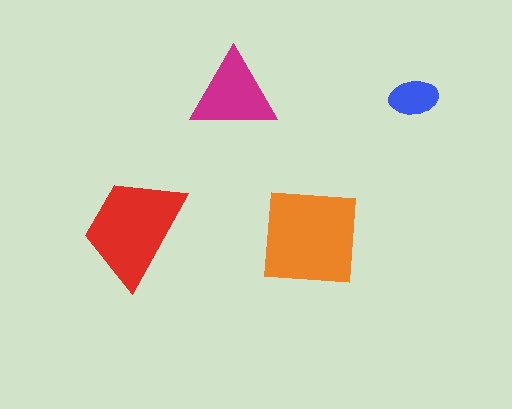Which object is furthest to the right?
The blue ellipse is rightmost.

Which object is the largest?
The orange square.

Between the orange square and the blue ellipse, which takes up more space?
The orange square.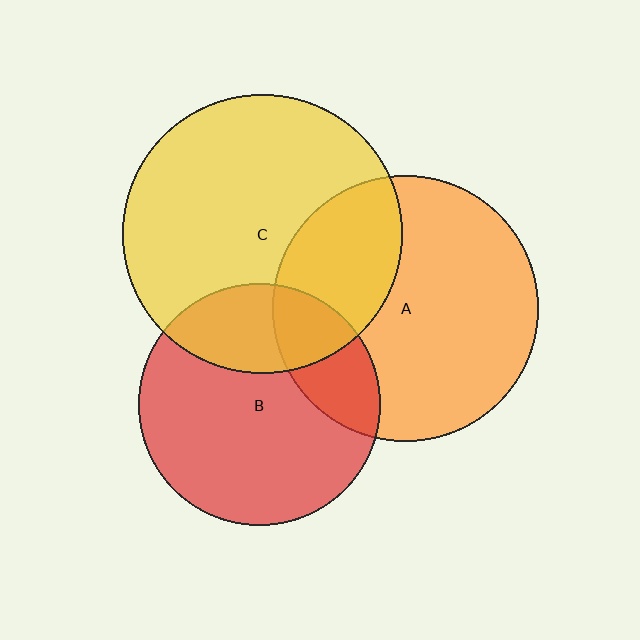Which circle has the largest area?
Circle C (yellow).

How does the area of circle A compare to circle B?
Approximately 1.2 times.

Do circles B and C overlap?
Yes.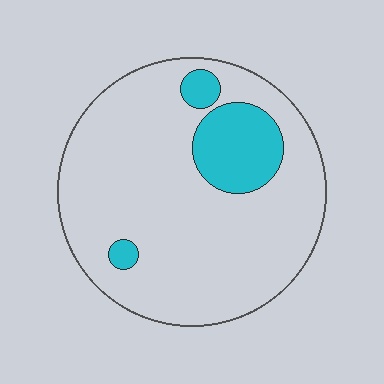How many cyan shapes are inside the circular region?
3.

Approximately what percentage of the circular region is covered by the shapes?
Approximately 15%.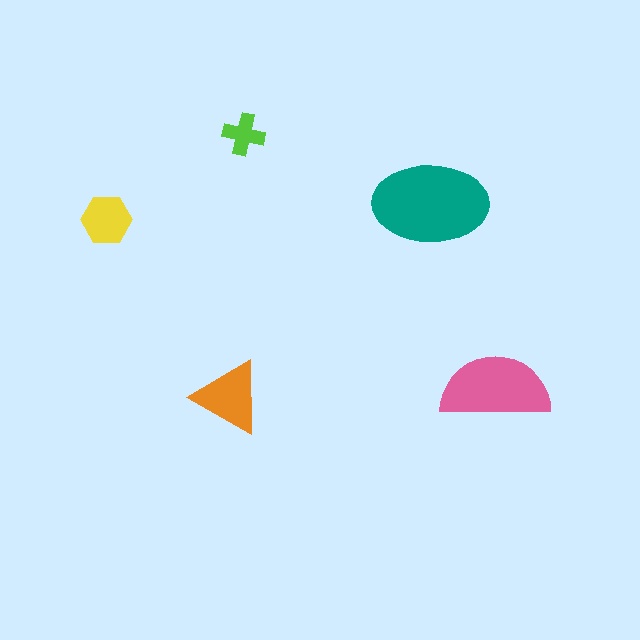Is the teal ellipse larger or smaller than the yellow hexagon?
Larger.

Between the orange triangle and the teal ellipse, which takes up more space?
The teal ellipse.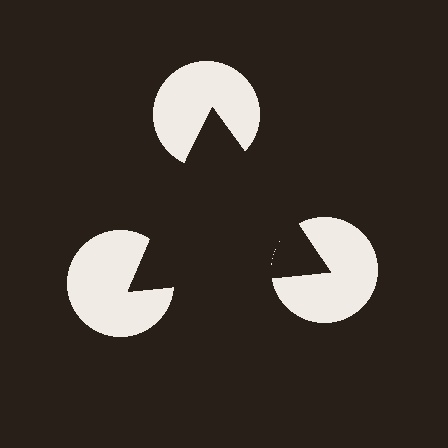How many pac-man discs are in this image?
There are 3 — one at each vertex of the illusory triangle.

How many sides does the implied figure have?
3 sides.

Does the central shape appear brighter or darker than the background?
It typically appears slightly darker than the background, even though no actual brightness change is drawn.